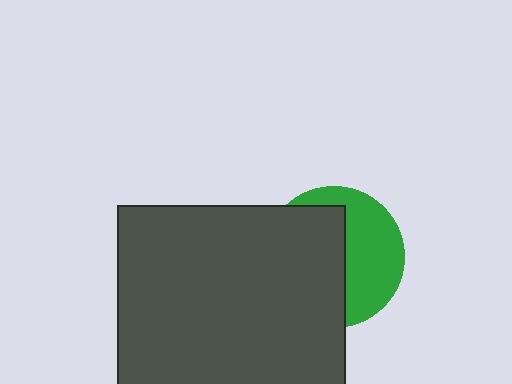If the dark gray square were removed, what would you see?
You would see the complete green circle.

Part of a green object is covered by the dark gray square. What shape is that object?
It is a circle.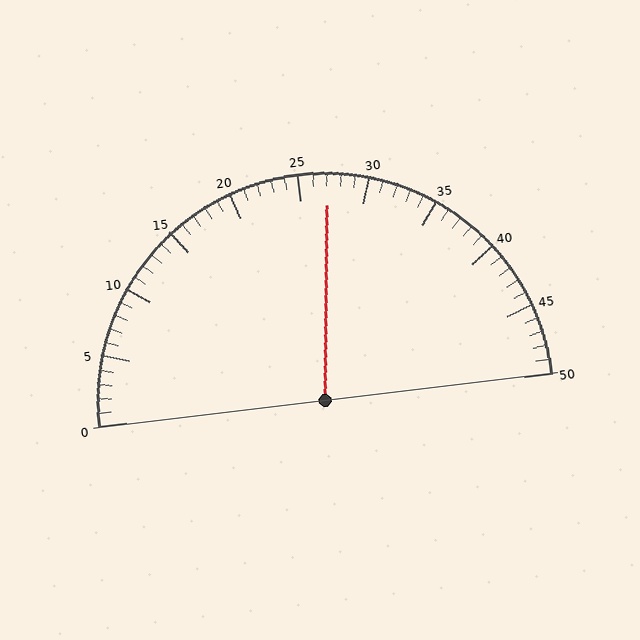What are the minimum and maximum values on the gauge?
The gauge ranges from 0 to 50.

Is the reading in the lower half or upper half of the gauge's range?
The reading is in the upper half of the range (0 to 50).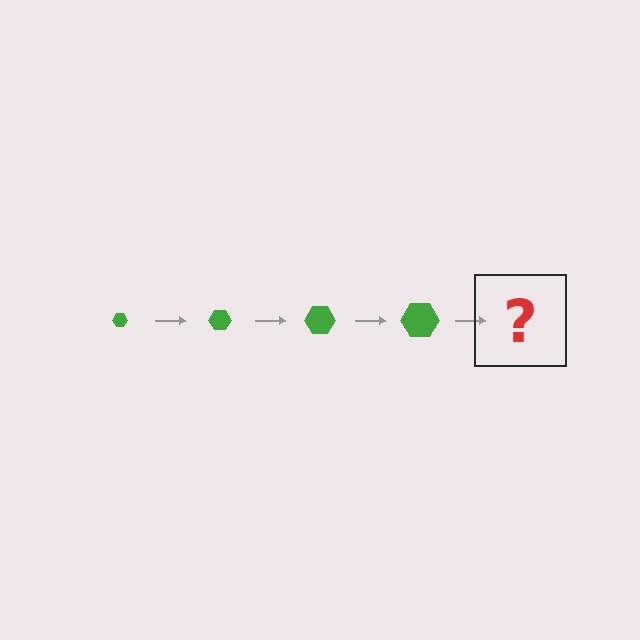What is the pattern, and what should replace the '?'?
The pattern is that the hexagon gets progressively larger each step. The '?' should be a green hexagon, larger than the previous one.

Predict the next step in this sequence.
The next step is a green hexagon, larger than the previous one.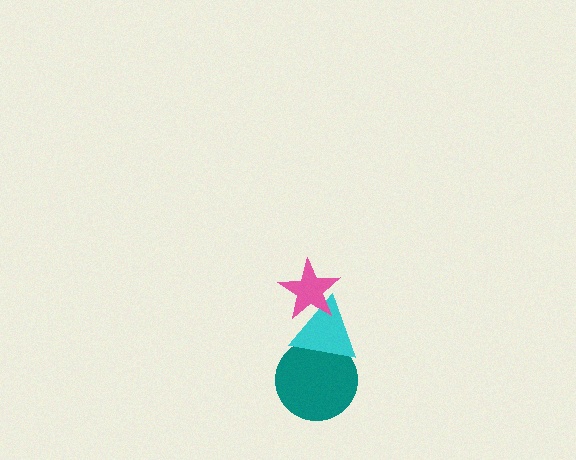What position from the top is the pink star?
The pink star is 1st from the top.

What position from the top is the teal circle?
The teal circle is 3rd from the top.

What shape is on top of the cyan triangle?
The pink star is on top of the cyan triangle.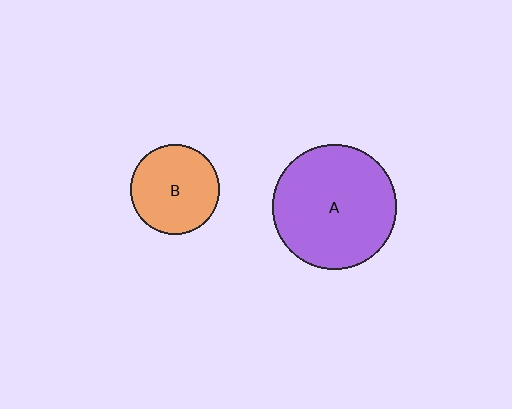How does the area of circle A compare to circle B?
Approximately 1.9 times.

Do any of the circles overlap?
No, none of the circles overlap.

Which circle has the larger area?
Circle A (purple).